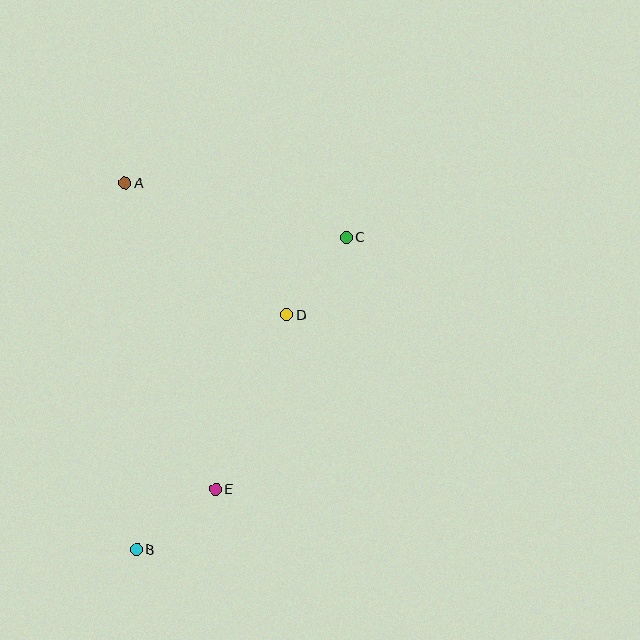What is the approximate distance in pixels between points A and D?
The distance between A and D is approximately 208 pixels.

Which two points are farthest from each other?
Points B and C are farthest from each other.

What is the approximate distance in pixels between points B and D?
The distance between B and D is approximately 279 pixels.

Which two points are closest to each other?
Points C and D are closest to each other.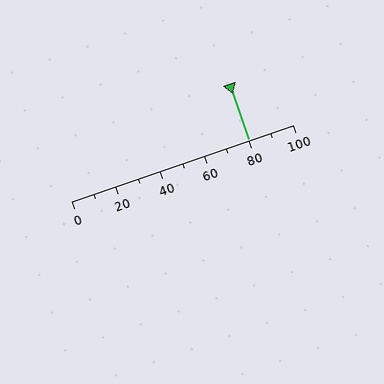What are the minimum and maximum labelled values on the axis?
The axis runs from 0 to 100.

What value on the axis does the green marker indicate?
The marker indicates approximately 80.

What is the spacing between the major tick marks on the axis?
The major ticks are spaced 20 apart.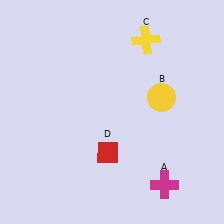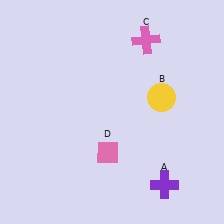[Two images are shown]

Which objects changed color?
A changed from magenta to purple. C changed from yellow to pink. D changed from red to pink.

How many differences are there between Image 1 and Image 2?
There are 3 differences between the two images.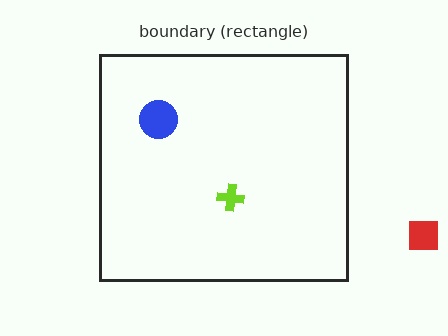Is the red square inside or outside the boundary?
Outside.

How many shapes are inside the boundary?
2 inside, 1 outside.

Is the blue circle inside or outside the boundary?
Inside.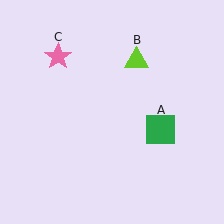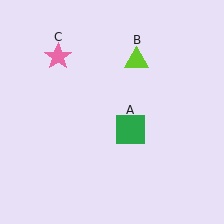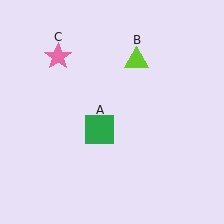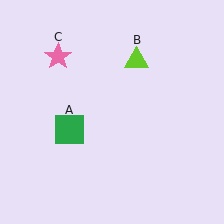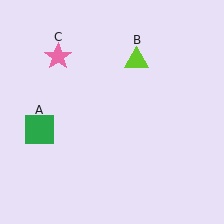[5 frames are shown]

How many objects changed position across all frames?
1 object changed position: green square (object A).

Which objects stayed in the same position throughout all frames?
Lime triangle (object B) and pink star (object C) remained stationary.